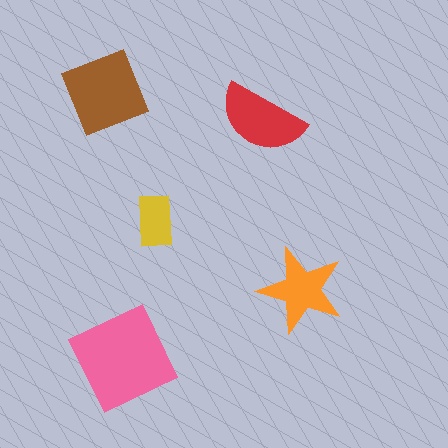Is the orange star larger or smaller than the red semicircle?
Smaller.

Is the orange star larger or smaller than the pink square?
Smaller.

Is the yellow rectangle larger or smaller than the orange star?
Smaller.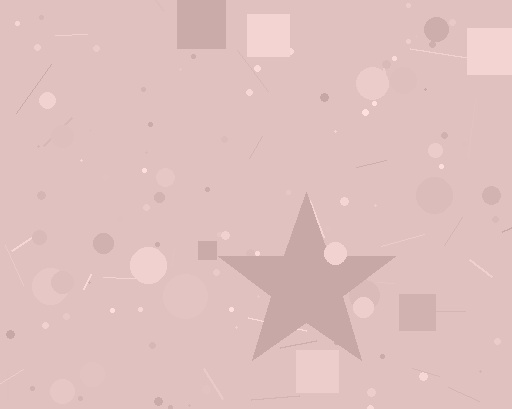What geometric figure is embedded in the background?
A star is embedded in the background.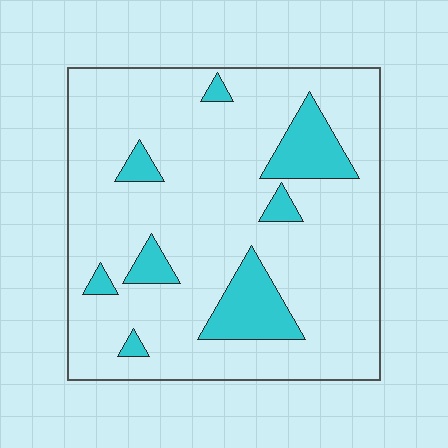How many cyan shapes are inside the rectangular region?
8.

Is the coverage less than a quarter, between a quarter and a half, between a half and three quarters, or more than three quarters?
Less than a quarter.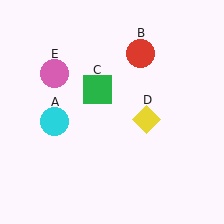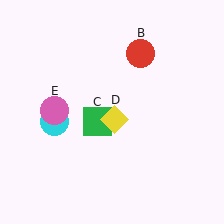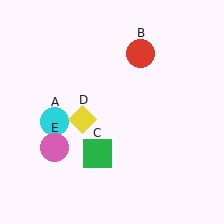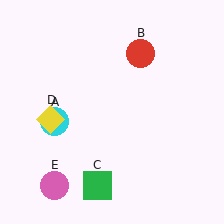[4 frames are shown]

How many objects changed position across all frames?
3 objects changed position: green square (object C), yellow diamond (object D), pink circle (object E).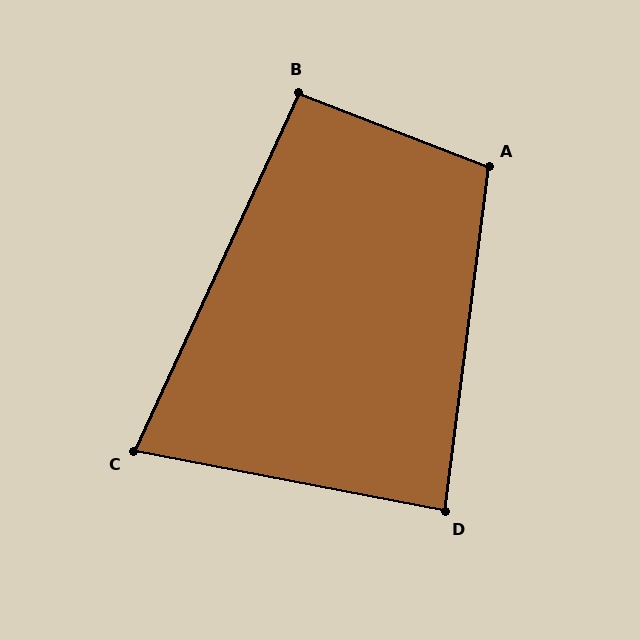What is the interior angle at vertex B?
Approximately 93 degrees (approximately right).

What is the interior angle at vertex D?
Approximately 87 degrees (approximately right).